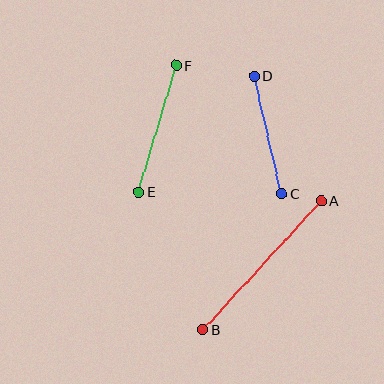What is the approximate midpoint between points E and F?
The midpoint is at approximately (158, 129) pixels.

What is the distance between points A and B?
The distance is approximately 175 pixels.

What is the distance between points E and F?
The distance is approximately 132 pixels.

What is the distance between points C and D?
The distance is approximately 121 pixels.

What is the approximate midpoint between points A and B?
The midpoint is at approximately (262, 265) pixels.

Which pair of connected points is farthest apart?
Points A and B are farthest apart.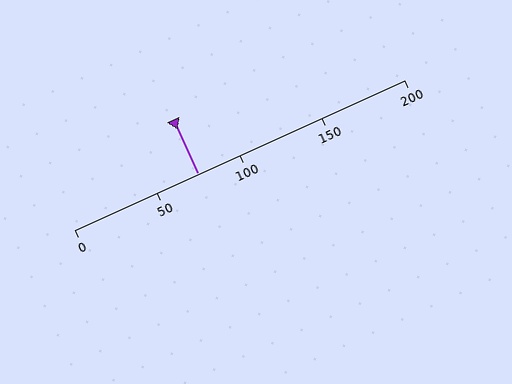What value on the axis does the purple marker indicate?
The marker indicates approximately 75.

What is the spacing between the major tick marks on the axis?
The major ticks are spaced 50 apart.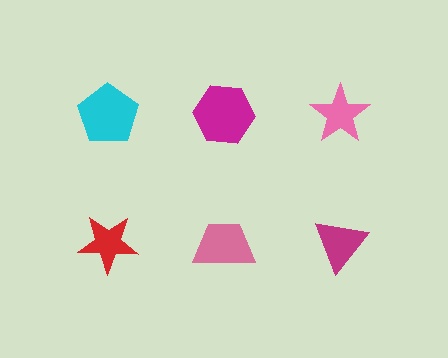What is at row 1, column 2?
A magenta hexagon.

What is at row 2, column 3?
A magenta triangle.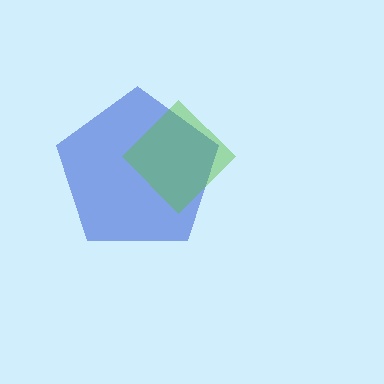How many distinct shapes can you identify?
There are 2 distinct shapes: a blue pentagon, a lime diamond.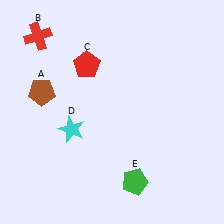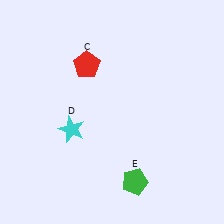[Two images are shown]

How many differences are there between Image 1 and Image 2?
There are 2 differences between the two images.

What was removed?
The brown pentagon (A), the red cross (B) were removed in Image 2.